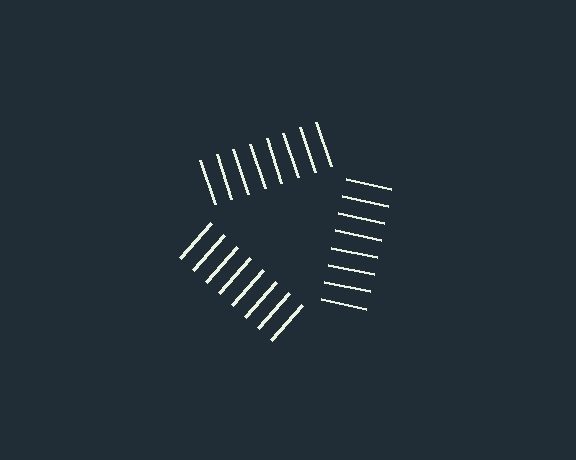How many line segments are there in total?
24 — 8 along each of the 3 edges.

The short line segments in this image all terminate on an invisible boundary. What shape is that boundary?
An illusory triangle — the line segments terminate on its edges but no continuous stroke is drawn.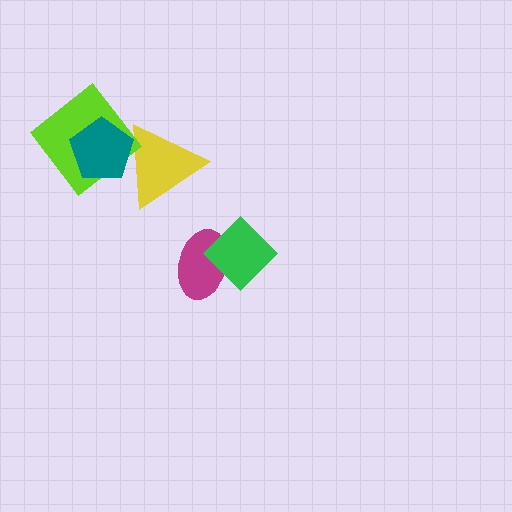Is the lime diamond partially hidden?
Yes, it is partially covered by another shape.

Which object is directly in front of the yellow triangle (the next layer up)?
The lime diamond is directly in front of the yellow triangle.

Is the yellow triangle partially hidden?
Yes, it is partially covered by another shape.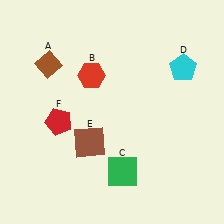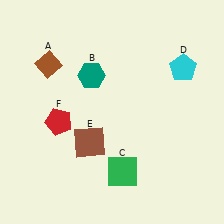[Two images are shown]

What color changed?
The hexagon (B) changed from red in Image 1 to teal in Image 2.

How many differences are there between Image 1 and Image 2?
There is 1 difference between the two images.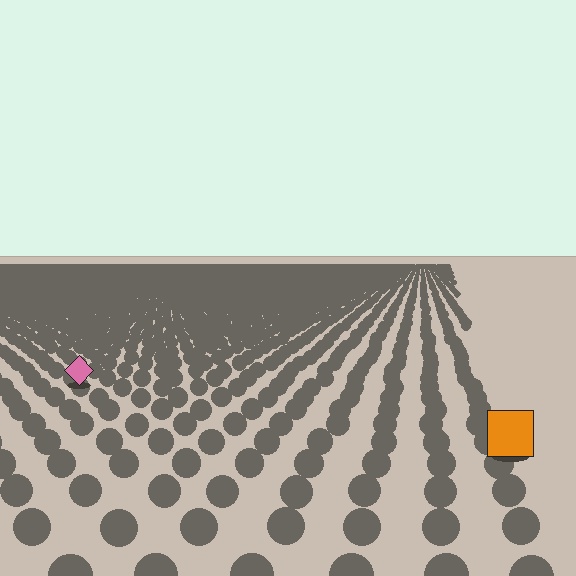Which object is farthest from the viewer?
The pink diamond is farthest from the viewer. It appears smaller and the ground texture around it is denser.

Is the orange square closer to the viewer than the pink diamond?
Yes. The orange square is closer — you can tell from the texture gradient: the ground texture is coarser near it.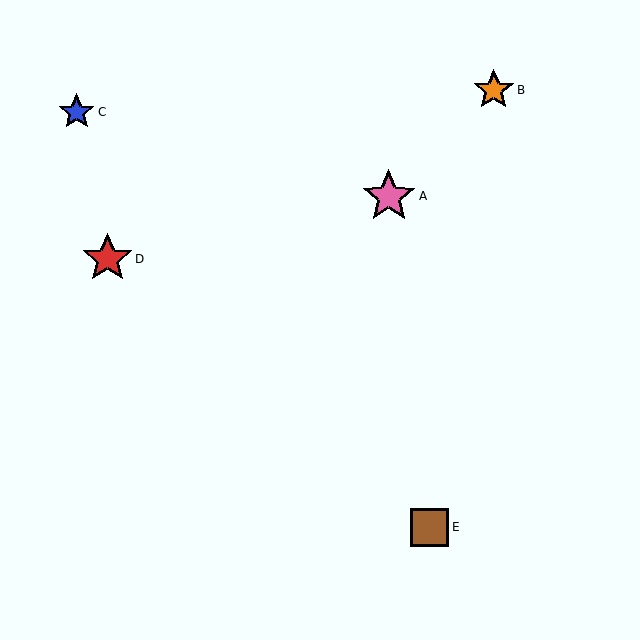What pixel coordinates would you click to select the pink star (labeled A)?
Click at (389, 196) to select the pink star A.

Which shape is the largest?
The pink star (labeled A) is the largest.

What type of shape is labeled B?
Shape B is an orange star.